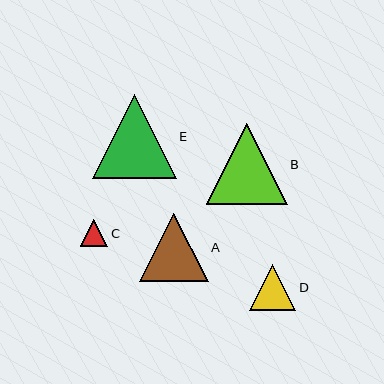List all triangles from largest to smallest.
From largest to smallest: E, B, A, D, C.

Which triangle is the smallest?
Triangle C is the smallest with a size of approximately 27 pixels.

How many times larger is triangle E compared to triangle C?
Triangle E is approximately 3.1 times the size of triangle C.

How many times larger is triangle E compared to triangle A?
Triangle E is approximately 1.2 times the size of triangle A.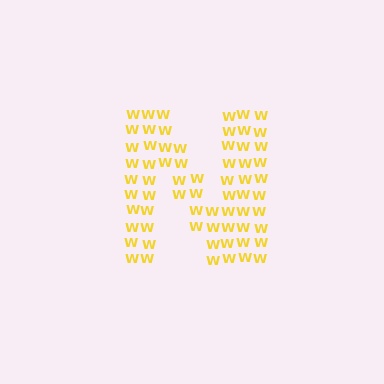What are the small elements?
The small elements are letter W's.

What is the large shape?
The large shape is the letter N.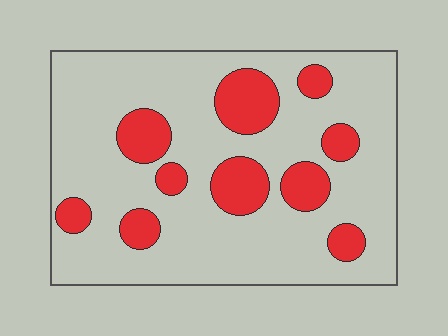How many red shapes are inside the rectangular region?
10.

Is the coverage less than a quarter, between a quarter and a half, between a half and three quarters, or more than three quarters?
Less than a quarter.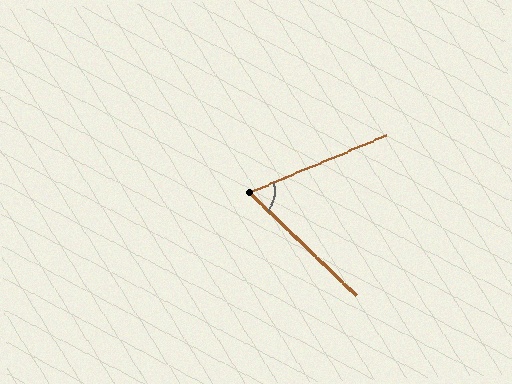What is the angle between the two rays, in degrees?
Approximately 67 degrees.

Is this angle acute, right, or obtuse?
It is acute.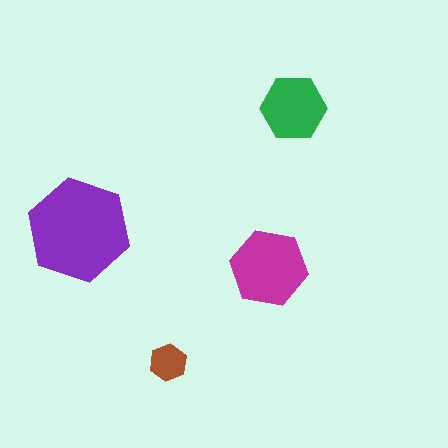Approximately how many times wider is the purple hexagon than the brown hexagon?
About 2.5 times wider.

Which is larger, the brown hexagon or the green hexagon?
The green one.